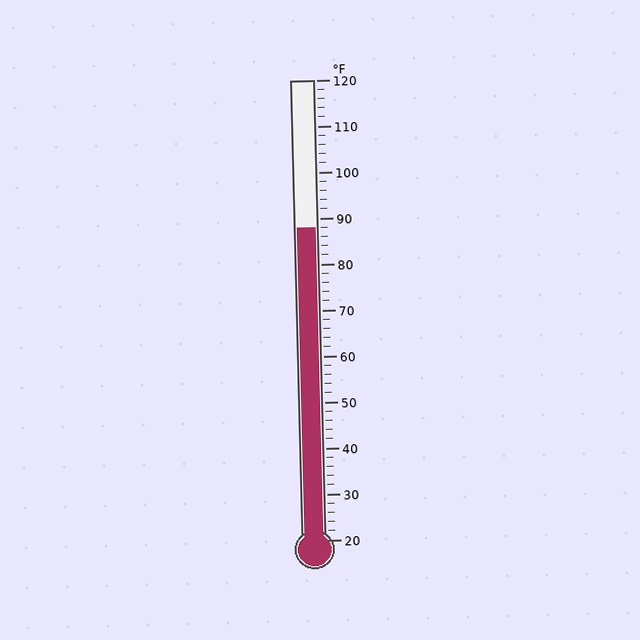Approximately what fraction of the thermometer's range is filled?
The thermometer is filled to approximately 70% of its range.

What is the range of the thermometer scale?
The thermometer scale ranges from 20°F to 120°F.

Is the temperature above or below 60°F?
The temperature is above 60°F.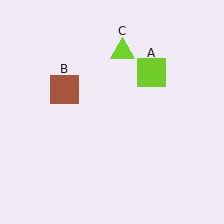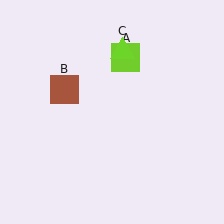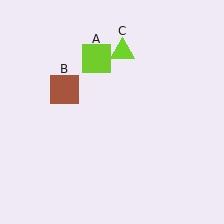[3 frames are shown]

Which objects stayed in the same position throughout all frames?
Brown square (object B) and lime triangle (object C) remained stationary.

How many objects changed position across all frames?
1 object changed position: lime square (object A).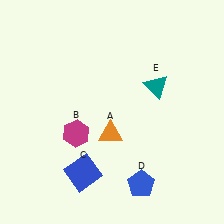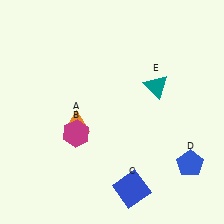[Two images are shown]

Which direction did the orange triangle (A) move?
The orange triangle (A) moved left.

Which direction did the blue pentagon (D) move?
The blue pentagon (D) moved right.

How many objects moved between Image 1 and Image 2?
3 objects moved between the two images.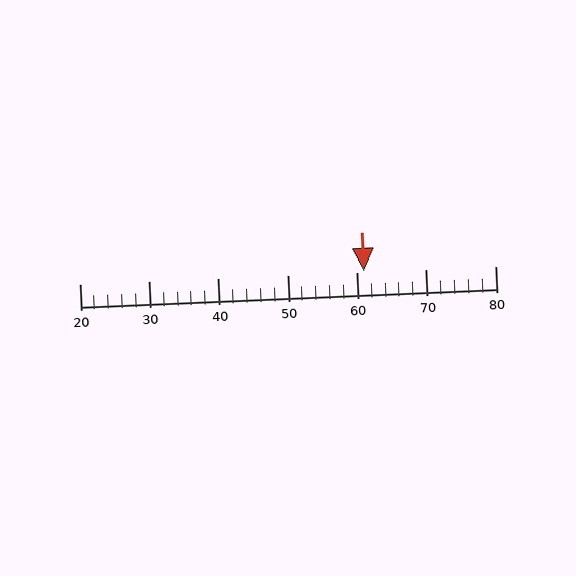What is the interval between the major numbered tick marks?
The major tick marks are spaced 10 units apart.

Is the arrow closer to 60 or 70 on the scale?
The arrow is closer to 60.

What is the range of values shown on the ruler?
The ruler shows values from 20 to 80.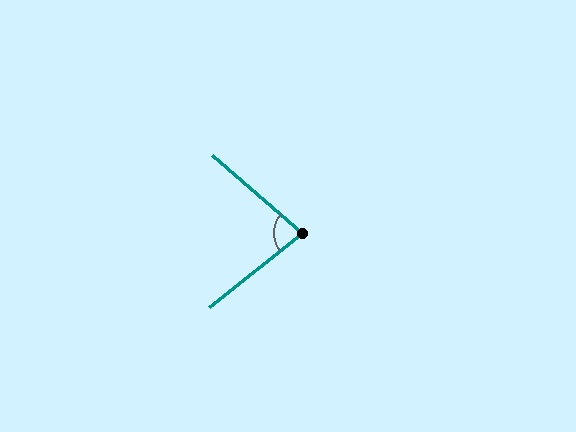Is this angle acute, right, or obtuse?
It is acute.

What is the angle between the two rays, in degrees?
Approximately 80 degrees.